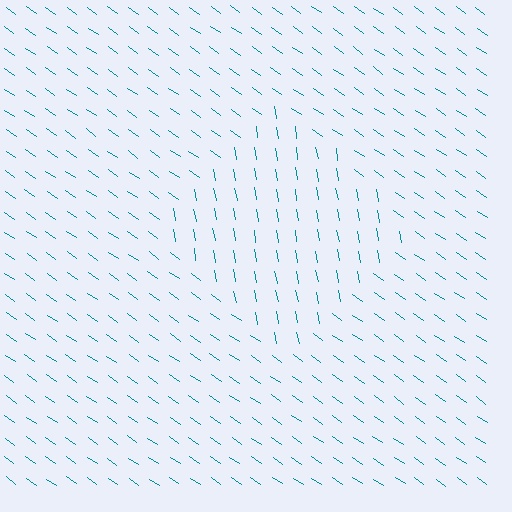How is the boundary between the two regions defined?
The boundary is defined purely by a change in line orientation (approximately 45 degrees difference). All lines are the same color and thickness.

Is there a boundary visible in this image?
Yes, there is a texture boundary formed by a change in line orientation.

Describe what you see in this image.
The image is filled with small teal line segments. A diamond region in the image has lines oriented differently from the surrounding lines, creating a visible texture boundary.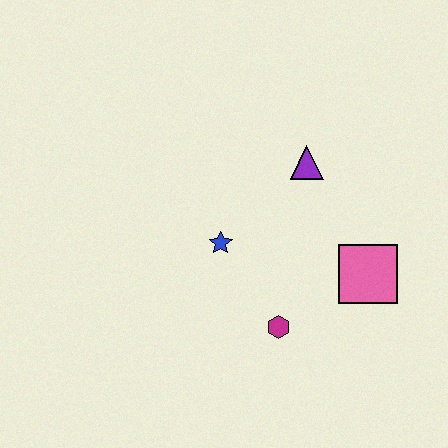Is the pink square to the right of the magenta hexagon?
Yes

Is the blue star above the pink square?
Yes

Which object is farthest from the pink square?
The blue star is farthest from the pink square.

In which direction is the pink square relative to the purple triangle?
The pink square is below the purple triangle.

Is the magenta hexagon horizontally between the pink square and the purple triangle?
No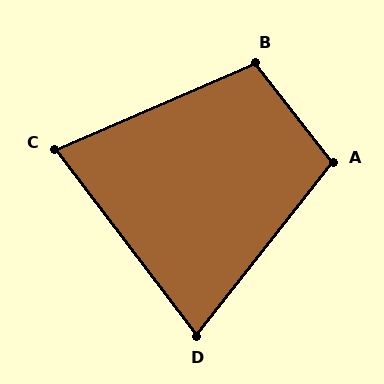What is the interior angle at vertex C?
Approximately 76 degrees (acute).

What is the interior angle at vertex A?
Approximately 104 degrees (obtuse).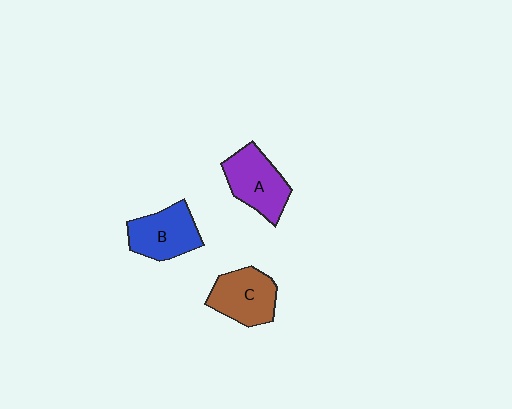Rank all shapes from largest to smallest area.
From largest to smallest: A (purple), C (brown), B (blue).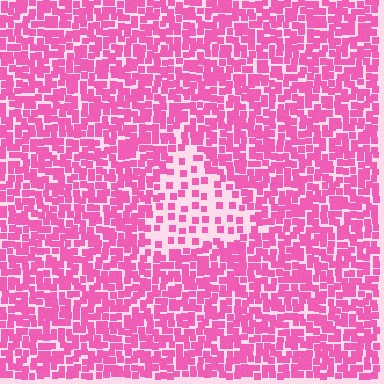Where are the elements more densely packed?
The elements are more densely packed outside the triangle boundary.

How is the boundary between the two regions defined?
The boundary is defined by a change in element density (approximately 2.6x ratio). All elements are the same color, size, and shape.